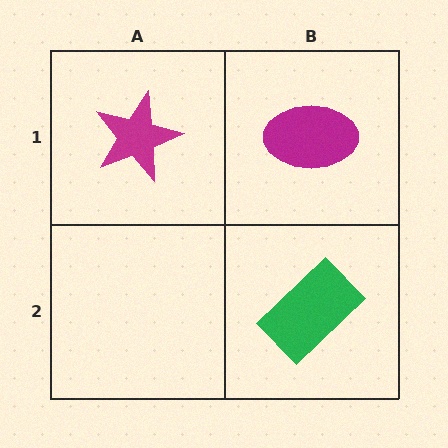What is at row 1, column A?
A magenta star.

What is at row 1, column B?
A magenta ellipse.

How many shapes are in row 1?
2 shapes.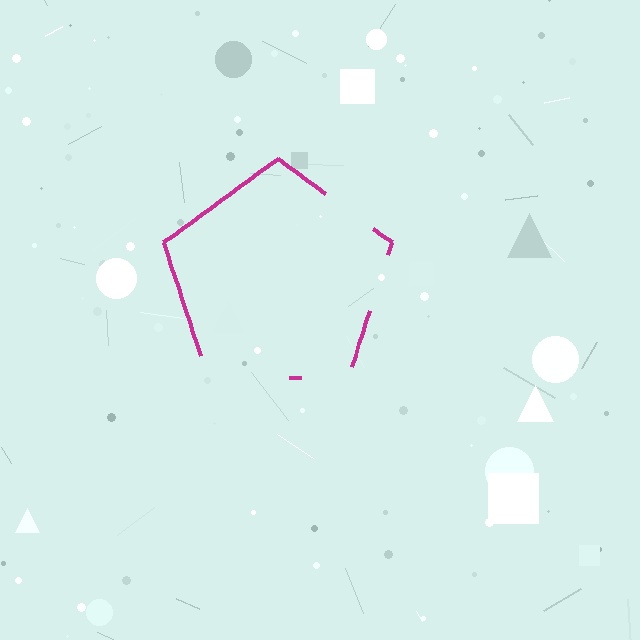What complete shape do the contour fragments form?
The contour fragments form a pentagon.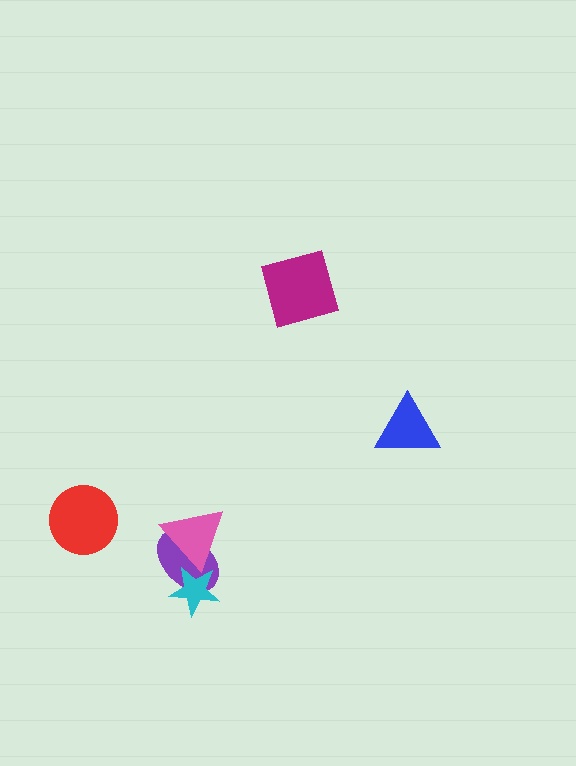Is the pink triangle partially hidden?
Yes, it is partially covered by another shape.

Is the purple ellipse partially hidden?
Yes, it is partially covered by another shape.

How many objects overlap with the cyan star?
2 objects overlap with the cyan star.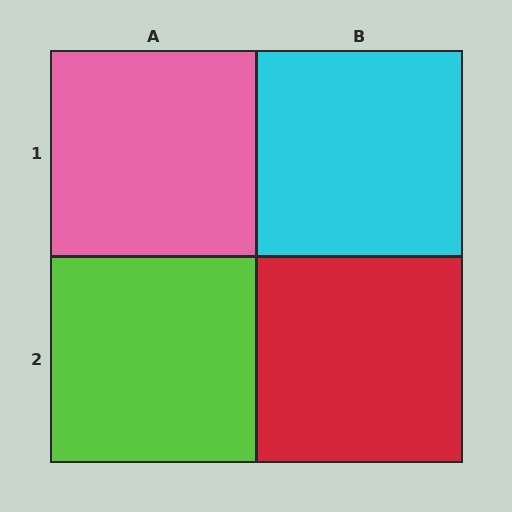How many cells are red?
1 cell is red.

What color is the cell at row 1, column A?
Pink.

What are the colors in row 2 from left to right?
Lime, red.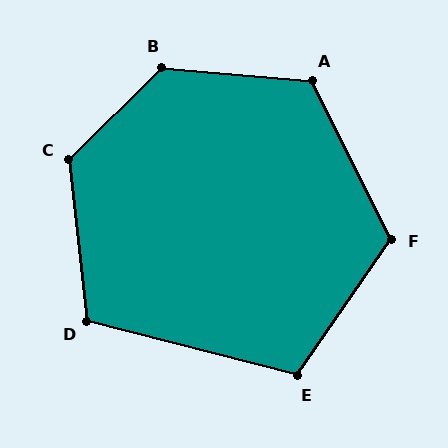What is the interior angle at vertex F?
Approximately 119 degrees (obtuse).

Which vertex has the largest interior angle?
B, at approximately 130 degrees.